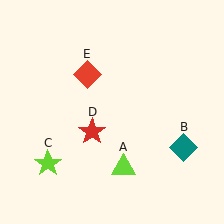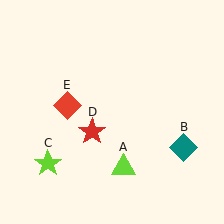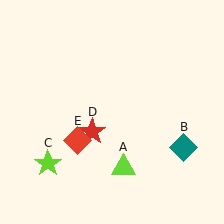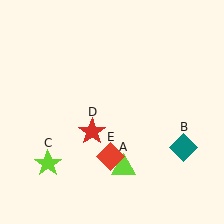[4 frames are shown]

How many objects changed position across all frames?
1 object changed position: red diamond (object E).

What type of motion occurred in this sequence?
The red diamond (object E) rotated counterclockwise around the center of the scene.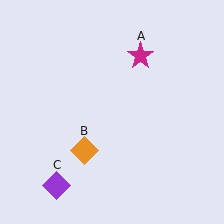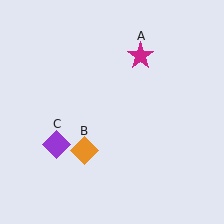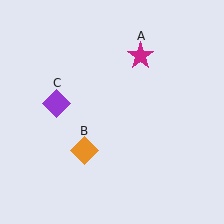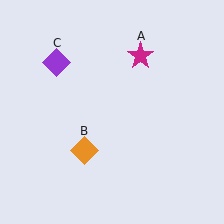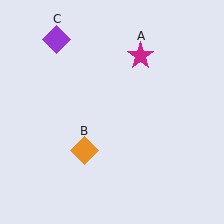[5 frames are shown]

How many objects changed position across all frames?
1 object changed position: purple diamond (object C).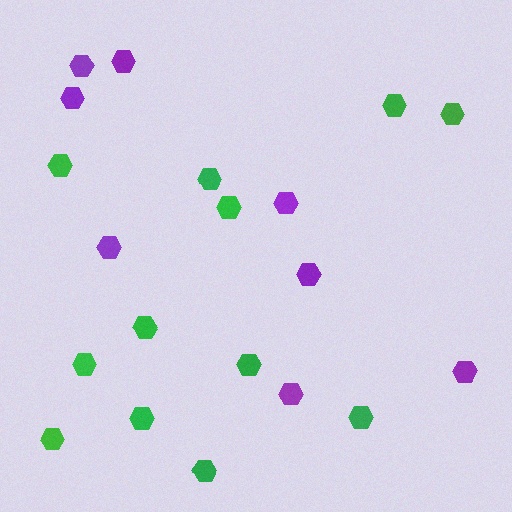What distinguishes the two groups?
There are 2 groups: one group of green hexagons (12) and one group of purple hexagons (8).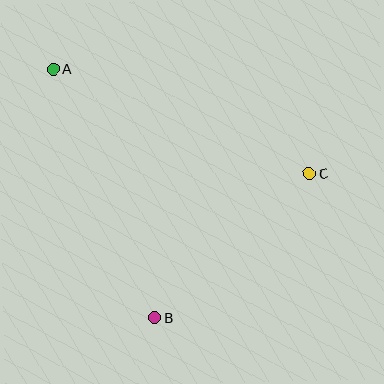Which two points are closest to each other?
Points B and C are closest to each other.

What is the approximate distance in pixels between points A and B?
The distance between A and B is approximately 269 pixels.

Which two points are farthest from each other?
Points A and C are farthest from each other.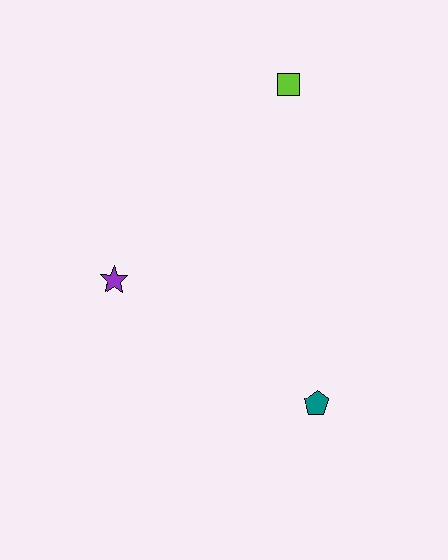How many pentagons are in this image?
There is 1 pentagon.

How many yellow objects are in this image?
There are no yellow objects.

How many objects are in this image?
There are 3 objects.